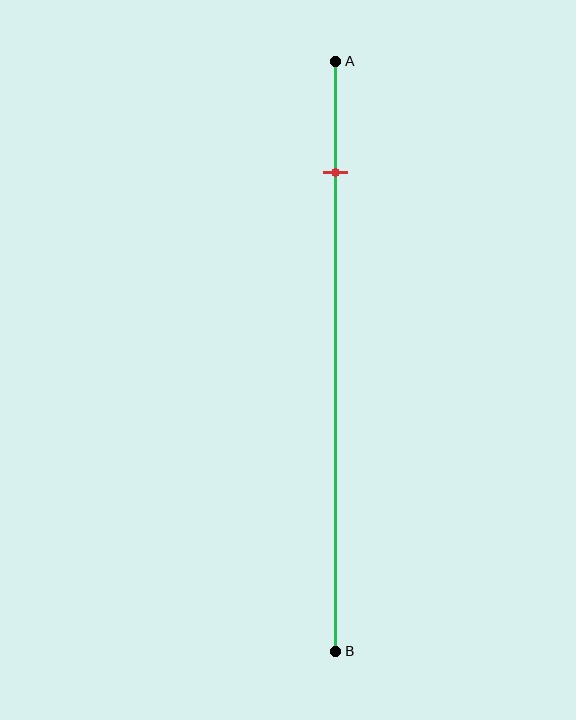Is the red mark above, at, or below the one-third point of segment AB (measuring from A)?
The red mark is above the one-third point of segment AB.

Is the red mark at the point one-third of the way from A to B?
No, the mark is at about 20% from A, not at the 33% one-third point.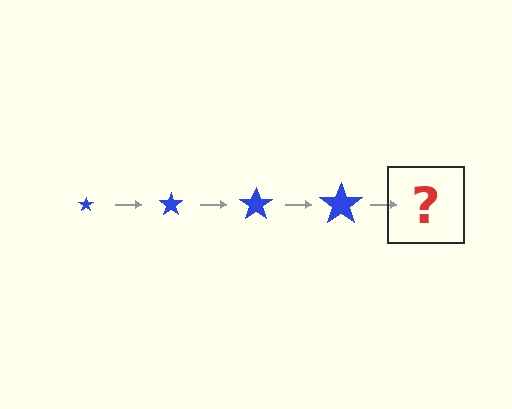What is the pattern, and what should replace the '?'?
The pattern is that the star gets progressively larger each step. The '?' should be a blue star, larger than the previous one.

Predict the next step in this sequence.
The next step is a blue star, larger than the previous one.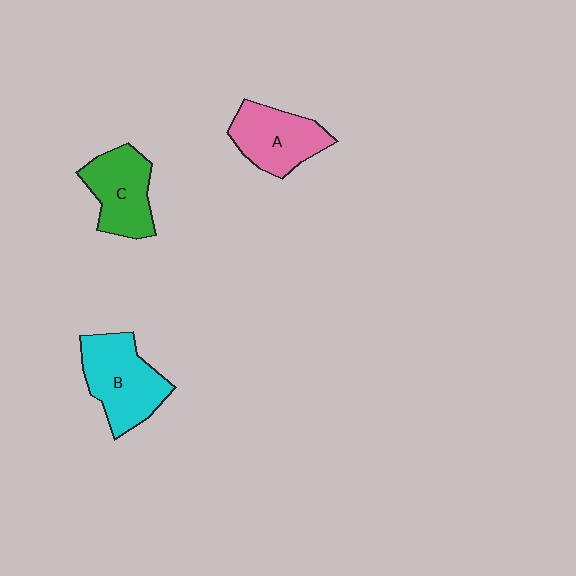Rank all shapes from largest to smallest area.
From largest to smallest: B (cyan), A (pink), C (green).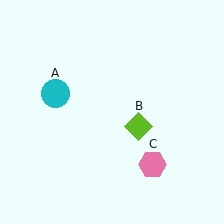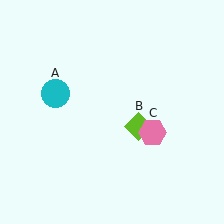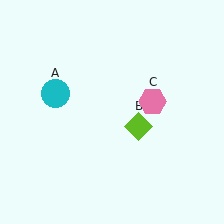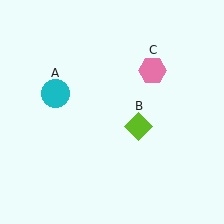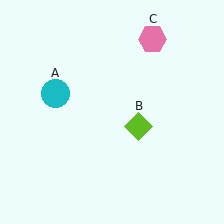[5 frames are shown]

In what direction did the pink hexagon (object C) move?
The pink hexagon (object C) moved up.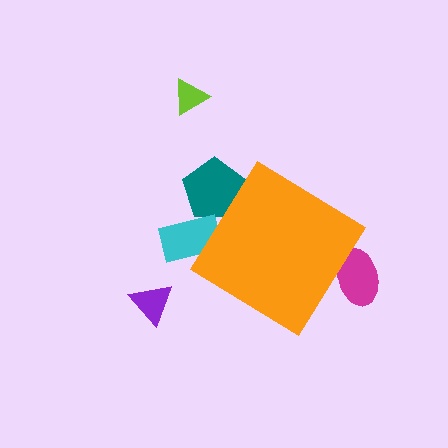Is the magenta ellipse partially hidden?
Yes, the magenta ellipse is partially hidden behind the orange diamond.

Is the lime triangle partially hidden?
No, the lime triangle is fully visible.